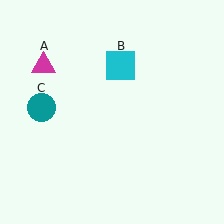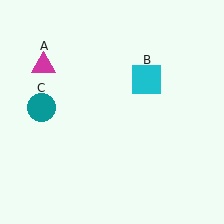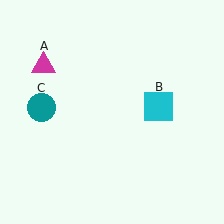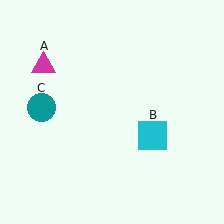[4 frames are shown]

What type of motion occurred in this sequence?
The cyan square (object B) rotated clockwise around the center of the scene.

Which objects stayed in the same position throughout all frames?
Magenta triangle (object A) and teal circle (object C) remained stationary.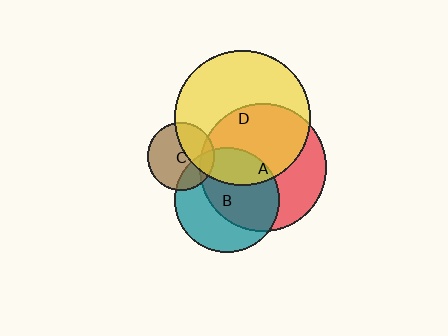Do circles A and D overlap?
Yes.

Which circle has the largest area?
Circle D (yellow).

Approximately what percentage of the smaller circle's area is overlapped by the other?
Approximately 50%.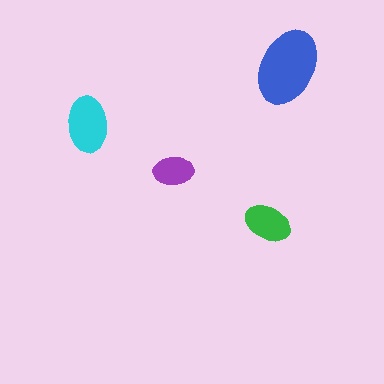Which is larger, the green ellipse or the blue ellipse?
The blue one.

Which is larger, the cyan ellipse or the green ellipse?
The cyan one.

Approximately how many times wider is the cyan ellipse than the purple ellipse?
About 1.5 times wider.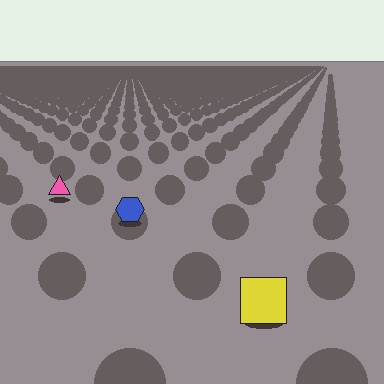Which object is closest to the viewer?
The yellow square is closest. The texture marks near it are larger and more spread out.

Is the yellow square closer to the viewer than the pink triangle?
Yes. The yellow square is closer — you can tell from the texture gradient: the ground texture is coarser near it.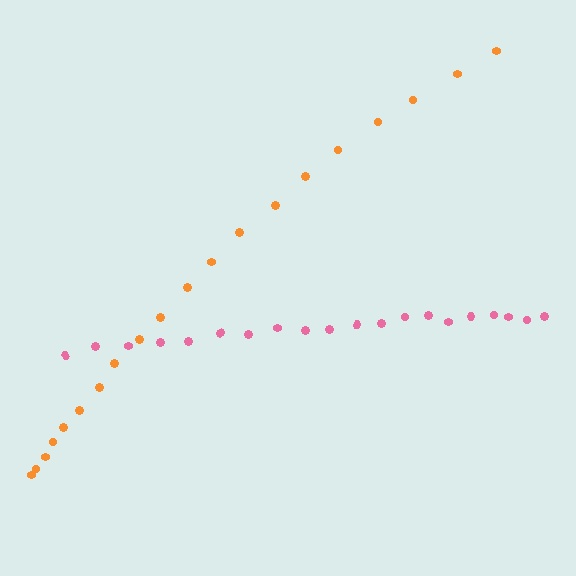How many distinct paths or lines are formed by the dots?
There are 2 distinct paths.